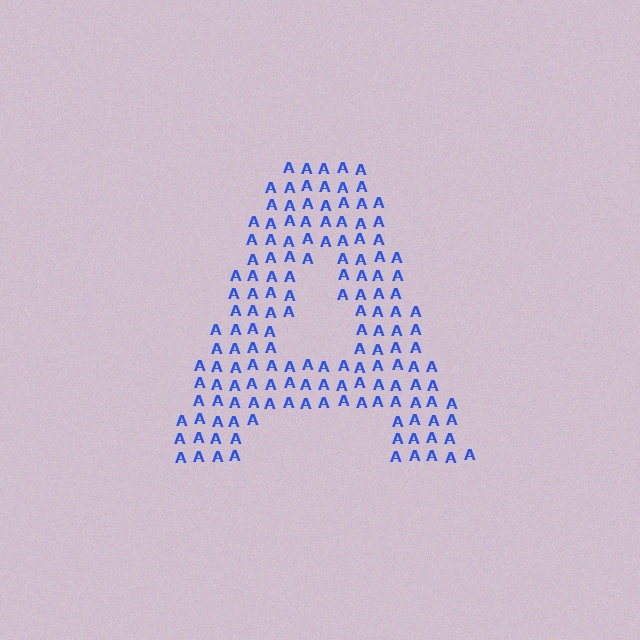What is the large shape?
The large shape is the letter A.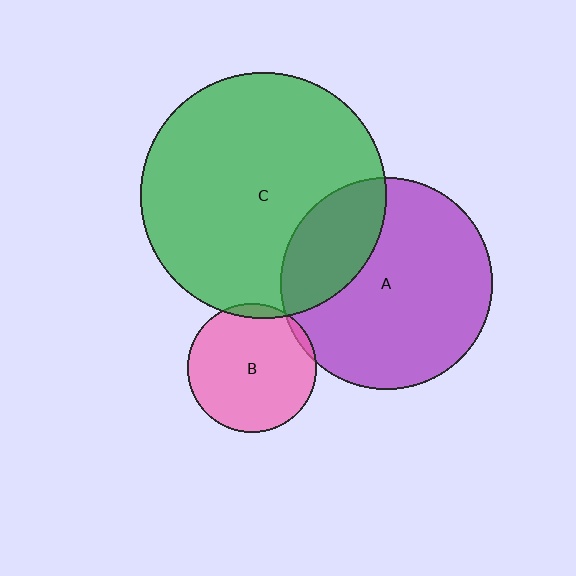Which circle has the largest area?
Circle C (green).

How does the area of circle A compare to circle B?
Approximately 2.7 times.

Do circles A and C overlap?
Yes.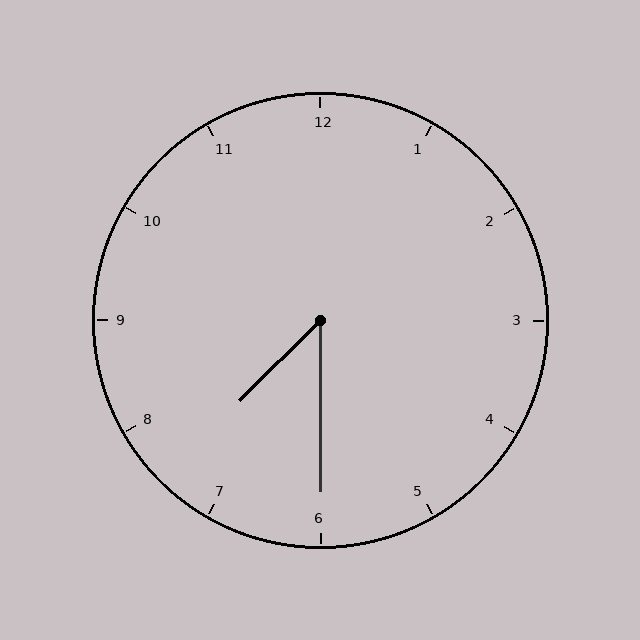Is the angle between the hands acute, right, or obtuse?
It is acute.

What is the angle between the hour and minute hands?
Approximately 45 degrees.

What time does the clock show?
7:30.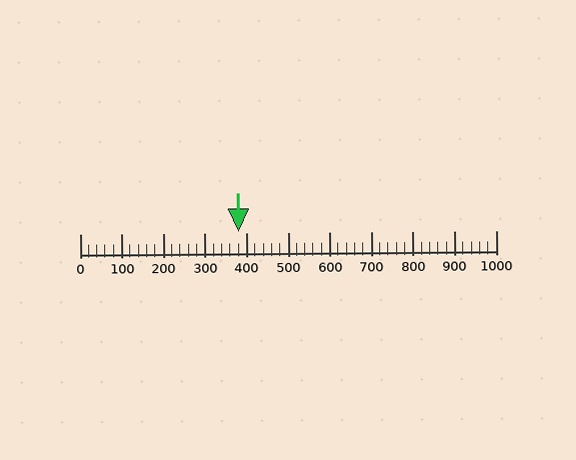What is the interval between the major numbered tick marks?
The major tick marks are spaced 100 units apart.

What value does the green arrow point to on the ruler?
The green arrow points to approximately 380.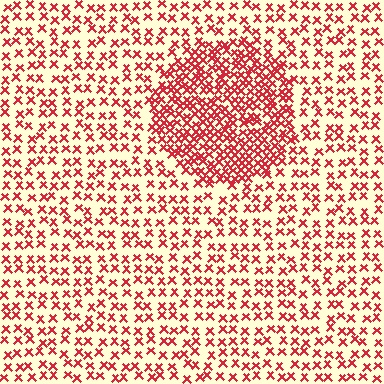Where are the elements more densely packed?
The elements are more densely packed inside the circle boundary.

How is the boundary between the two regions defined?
The boundary is defined by a change in element density (approximately 2.3x ratio). All elements are the same color, size, and shape.